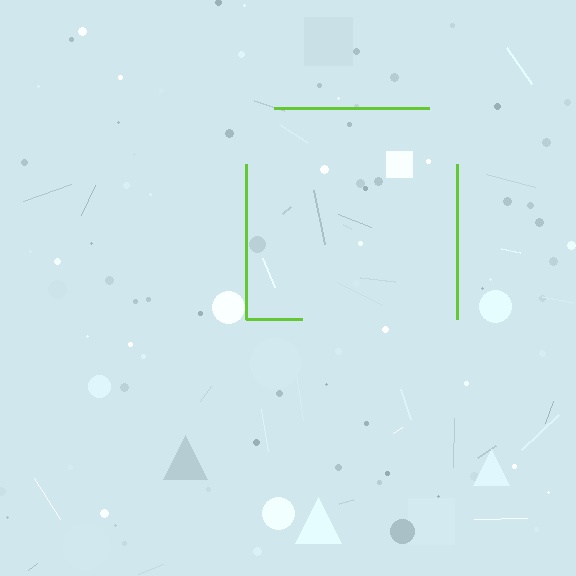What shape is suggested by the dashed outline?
The dashed outline suggests a square.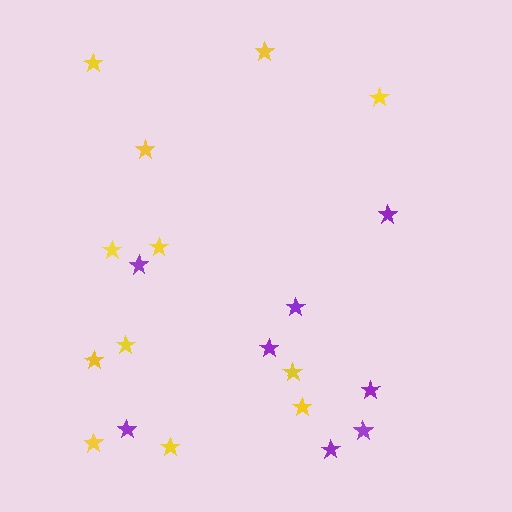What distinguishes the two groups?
There are 2 groups: one group of purple stars (8) and one group of yellow stars (12).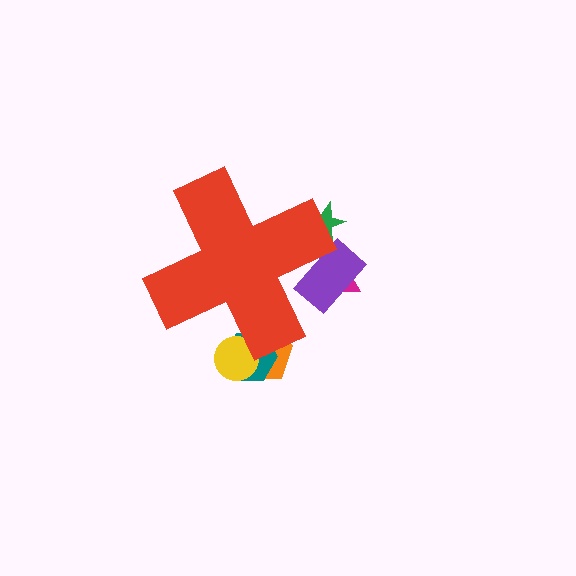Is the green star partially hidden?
Yes, the green star is partially hidden behind the red cross.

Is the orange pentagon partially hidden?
Yes, the orange pentagon is partially hidden behind the red cross.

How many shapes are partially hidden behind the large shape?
6 shapes are partially hidden.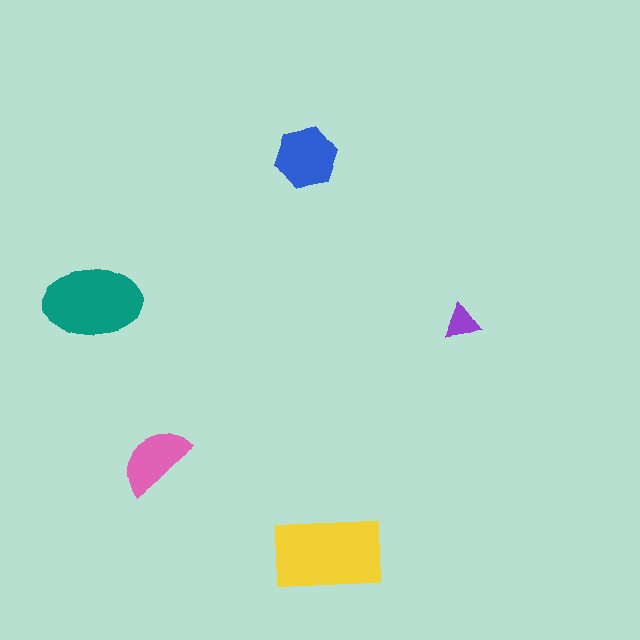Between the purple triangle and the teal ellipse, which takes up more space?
The teal ellipse.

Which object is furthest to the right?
The purple triangle is rightmost.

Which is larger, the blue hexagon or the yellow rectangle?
The yellow rectangle.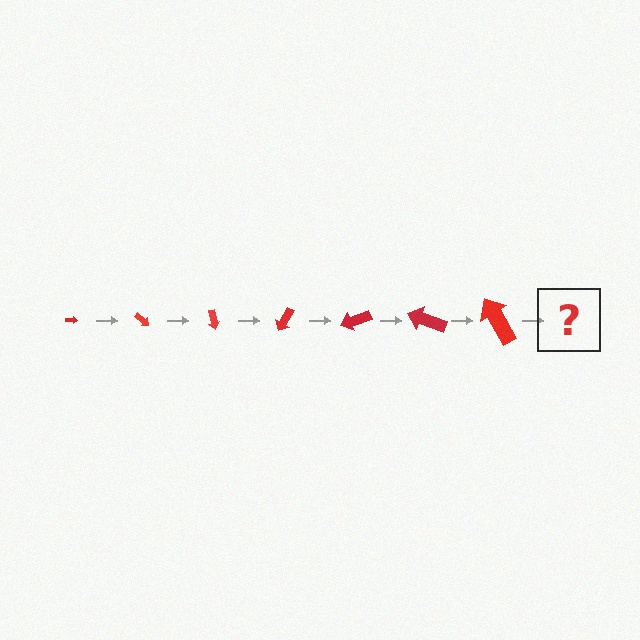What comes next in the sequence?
The next element should be an arrow, larger than the previous one and rotated 280 degrees from the start.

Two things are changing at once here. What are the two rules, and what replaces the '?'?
The two rules are that the arrow grows larger each step and it rotates 40 degrees each step. The '?' should be an arrow, larger than the previous one and rotated 280 degrees from the start.